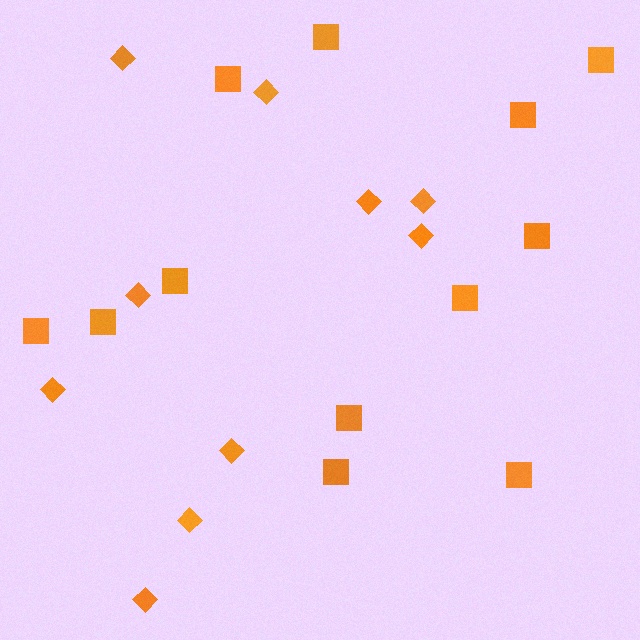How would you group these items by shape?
There are 2 groups: one group of squares (12) and one group of diamonds (10).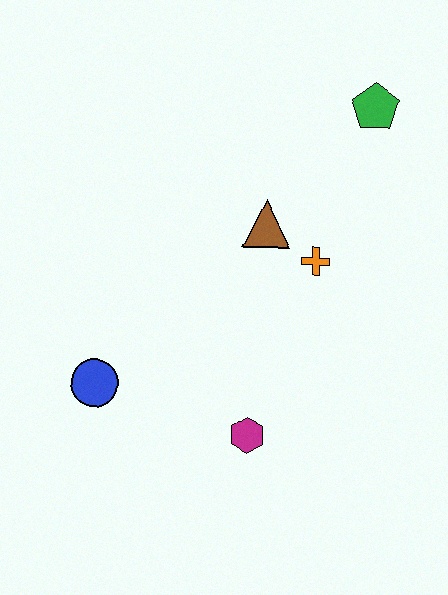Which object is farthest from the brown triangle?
The blue circle is farthest from the brown triangle.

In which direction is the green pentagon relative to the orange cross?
The green pentagon is above the orange cross.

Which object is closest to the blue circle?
The magenta hexagon is closest to the blue circle.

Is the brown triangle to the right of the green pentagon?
No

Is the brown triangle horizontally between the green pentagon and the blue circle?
Yes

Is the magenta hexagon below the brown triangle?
Yes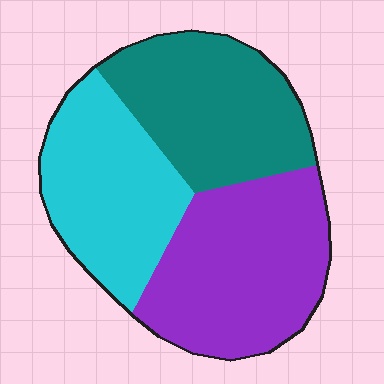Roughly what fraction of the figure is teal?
Teal takes up about one third (1/3) of the figure.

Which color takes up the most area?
Purple, at roughly 40%.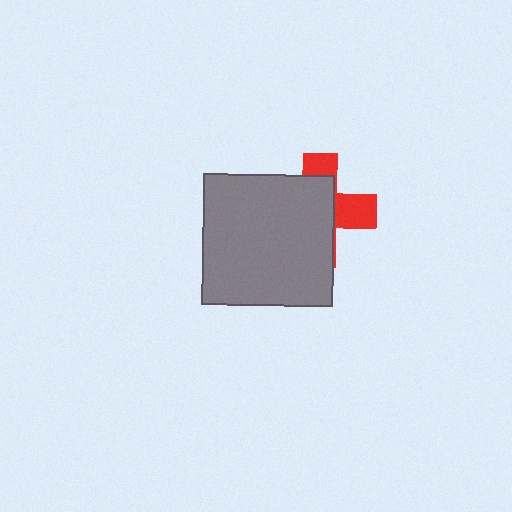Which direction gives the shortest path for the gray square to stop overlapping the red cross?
Moving left gives the shortest separation.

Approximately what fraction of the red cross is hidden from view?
Roughly 65% of the red cross is hidden behind the gray square.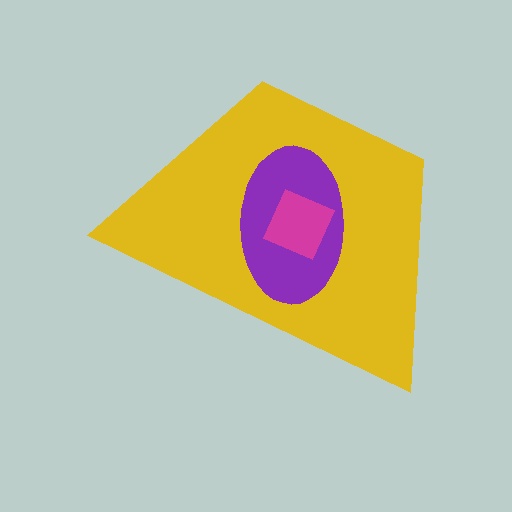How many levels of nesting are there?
3.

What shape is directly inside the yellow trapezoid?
The purple ellipse.